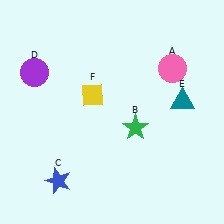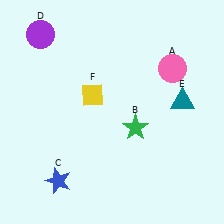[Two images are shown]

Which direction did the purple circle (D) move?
The purple circle (D) moved up.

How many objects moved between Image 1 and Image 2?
1 object moved between the two images.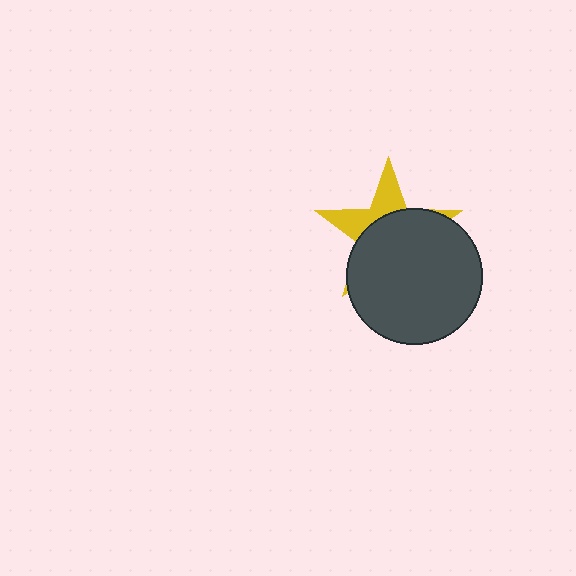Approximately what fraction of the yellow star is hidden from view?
Roughly 67% of the yellow star is hidden behind the dark gray circle.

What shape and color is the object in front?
The object in front is a dark gray circle.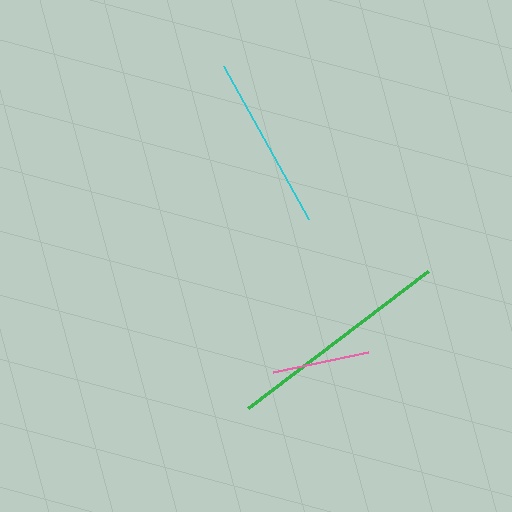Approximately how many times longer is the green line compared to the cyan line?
The green line is approximately 1.3 times the length of the cyan line.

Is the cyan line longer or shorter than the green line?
The green line is longer than the cyan line.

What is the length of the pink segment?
The pink segment is approximately 97 pixels long.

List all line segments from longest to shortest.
From longest to shortest: green, cyan, pink.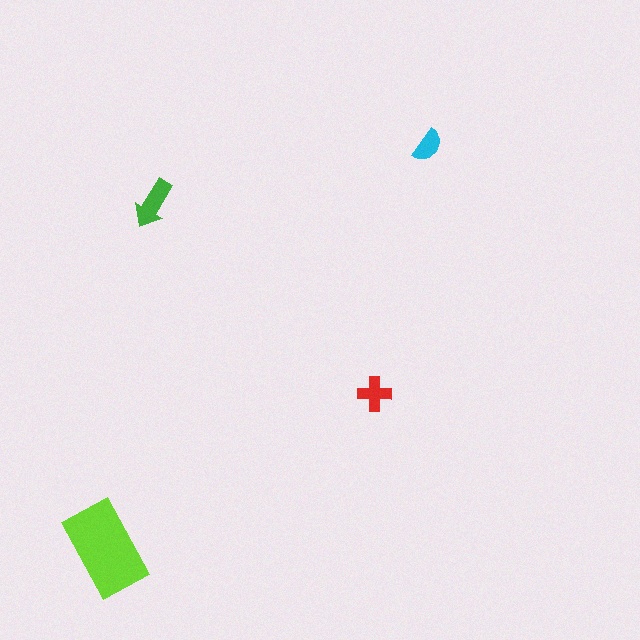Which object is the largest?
The lime rectangle.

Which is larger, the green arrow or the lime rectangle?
The lime rectangle.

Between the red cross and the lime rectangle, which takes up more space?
The lime rectangle.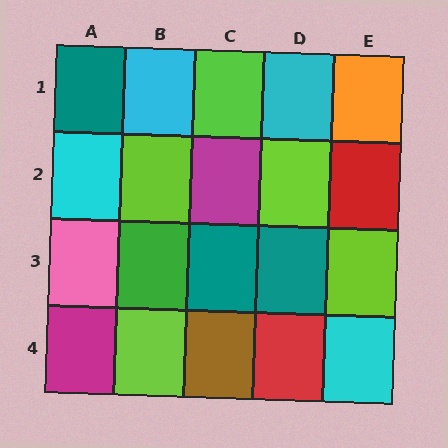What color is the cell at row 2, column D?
Lime.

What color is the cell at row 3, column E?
Lime.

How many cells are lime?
5 cells are lime.